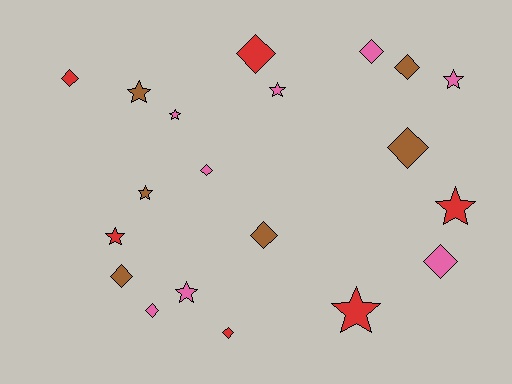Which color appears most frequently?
Pink, with 8 objects.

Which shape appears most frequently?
Diamond, with 11 objects.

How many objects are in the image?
There are 20 objects.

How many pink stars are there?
There are 4 pink stars.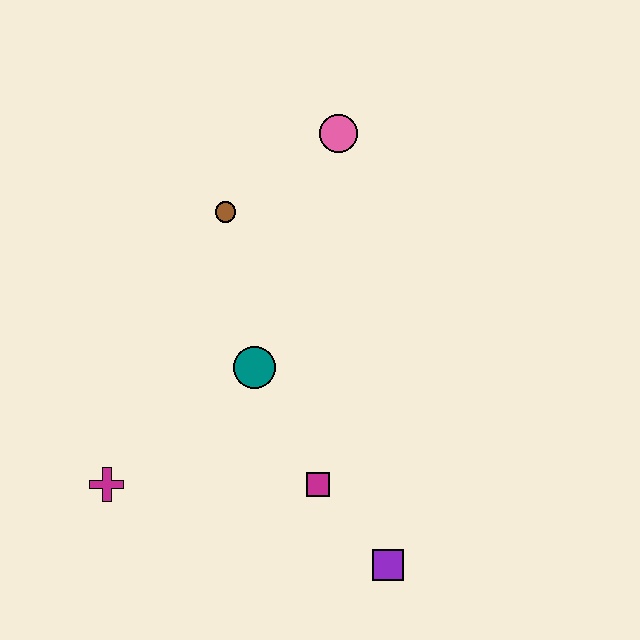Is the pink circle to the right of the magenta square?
Yes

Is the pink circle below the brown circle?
No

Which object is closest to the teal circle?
The magenta square is closest to the teal circle.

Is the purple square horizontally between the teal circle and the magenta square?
No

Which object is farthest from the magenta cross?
The pink circle is farthest from the magenta cross.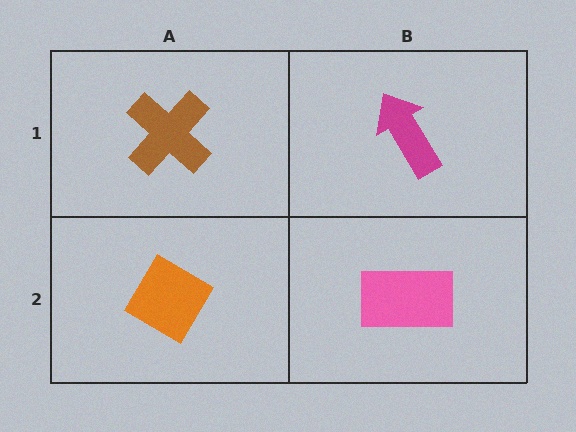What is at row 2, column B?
A pink rectangle.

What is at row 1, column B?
A magenta arrow.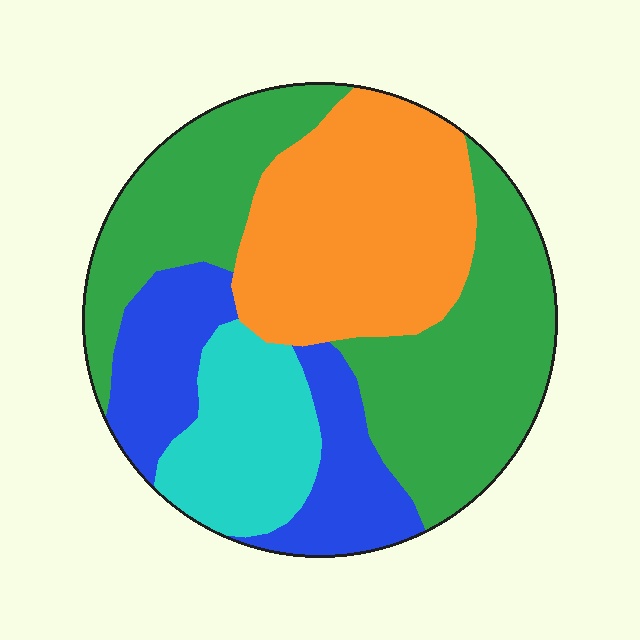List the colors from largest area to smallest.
From largest to smallest: green, orange, blue, cyan.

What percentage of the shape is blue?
Blue takes up about one fifth (1/5) of the shape.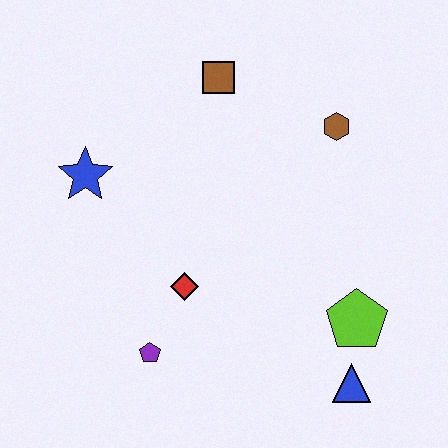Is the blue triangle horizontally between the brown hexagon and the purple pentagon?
No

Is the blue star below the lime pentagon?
No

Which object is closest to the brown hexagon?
The brown square is closest to the brown hexagon.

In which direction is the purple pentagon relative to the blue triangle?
The purple pentagon is to the left of the blue triangle.